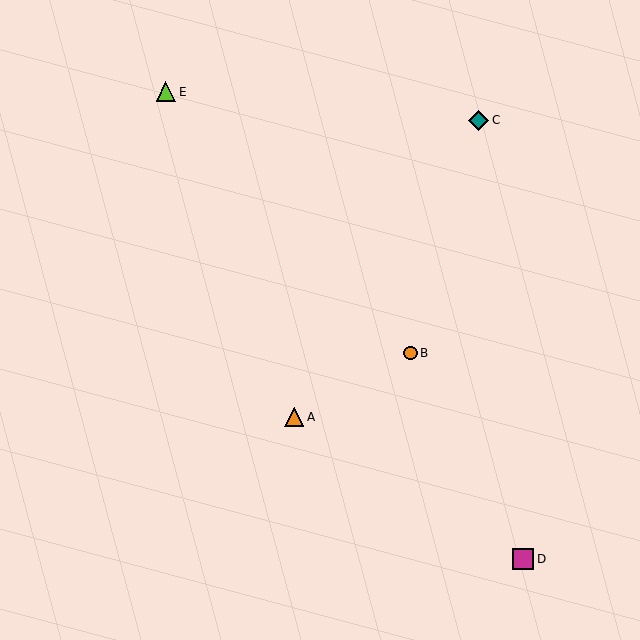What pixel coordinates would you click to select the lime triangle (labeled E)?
Click at (166, 92) to select the lime triangle E.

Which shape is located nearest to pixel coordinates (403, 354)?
The orange circle (labeled B) at (410, 353) is nearest to that location.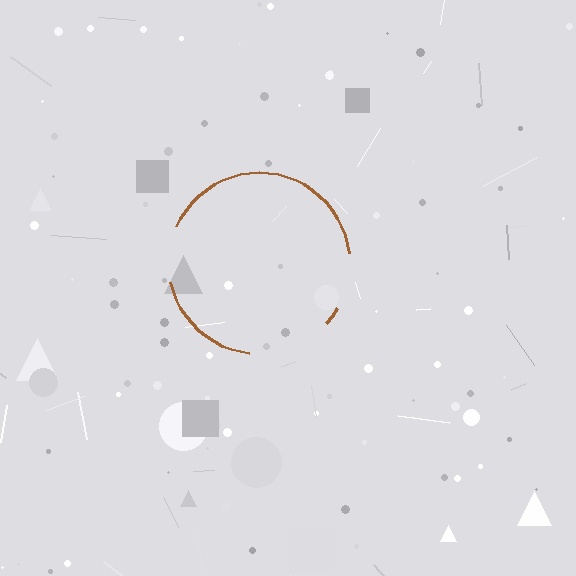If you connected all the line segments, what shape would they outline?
They would outline a circle.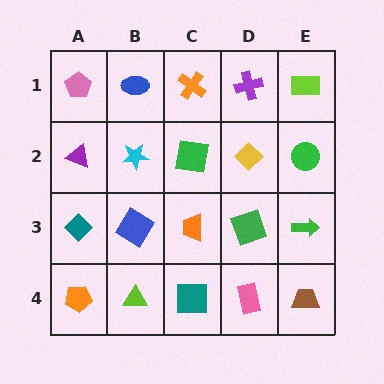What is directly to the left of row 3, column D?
An orange trapezoid.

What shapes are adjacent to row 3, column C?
A green square (row 2, column C), a teal square (row 4, column C), a blue diamond (row 3, column B), a green square (row 3, column D).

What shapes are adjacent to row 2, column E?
A lime rectangle (row 1, column E), a green arrow (row 3, column E), a yellow diamond (row 2, column D).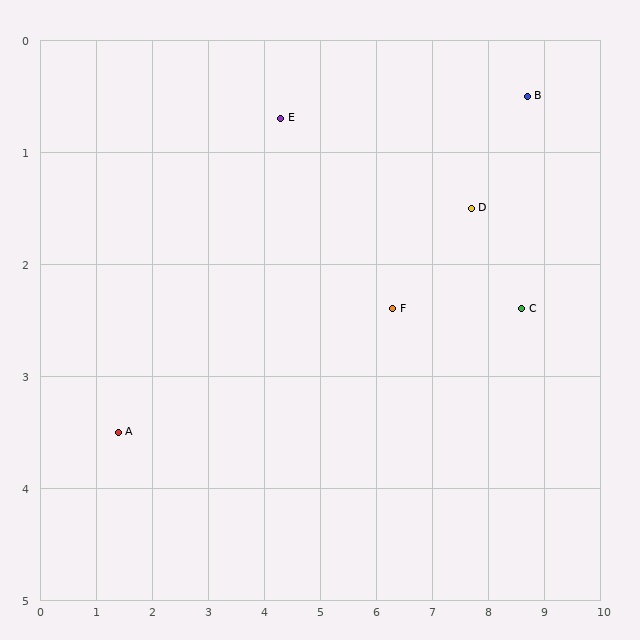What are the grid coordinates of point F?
Point F is at approximately (6.3, 2.4).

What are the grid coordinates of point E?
Point E is at approximately (4.3, 0.7).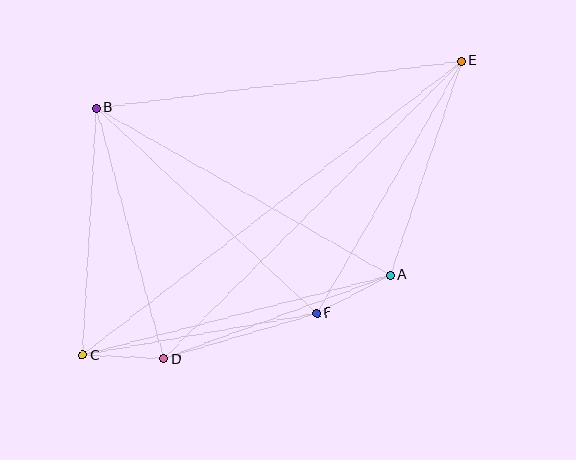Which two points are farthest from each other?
Points C and E are farthest from each other.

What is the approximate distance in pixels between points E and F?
The distance between E and F is approximately 291 pixels.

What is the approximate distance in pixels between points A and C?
The distance between A and C is approximately 318 pixels.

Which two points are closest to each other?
Points C and D are closest to each other.